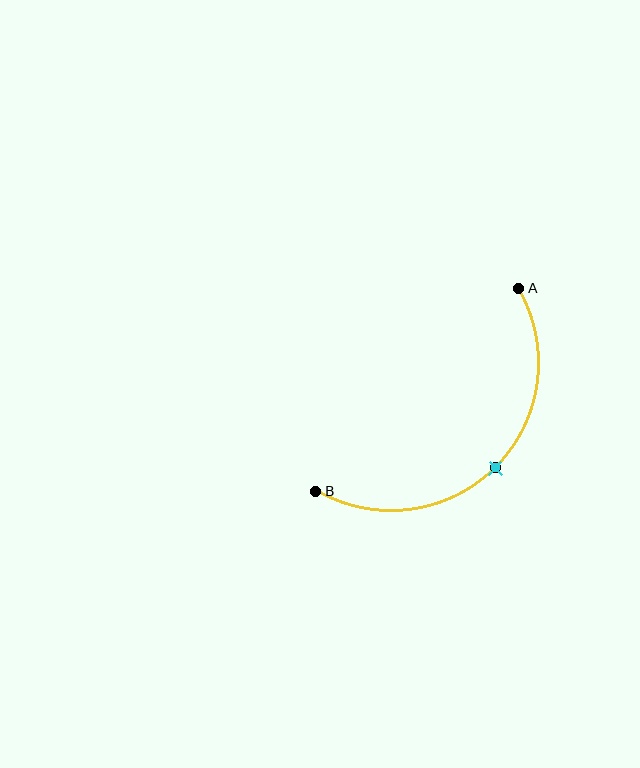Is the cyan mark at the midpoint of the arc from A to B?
Yes. The cyan mark lies on the arc at equal arc-length from both A and B — it is the arc midpoint.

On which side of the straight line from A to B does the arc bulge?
The arc bulges below and to the right of the straight line connecting A and B.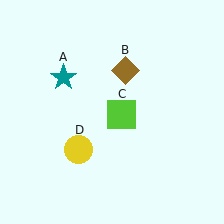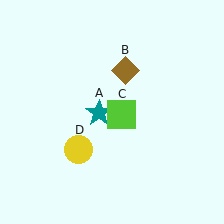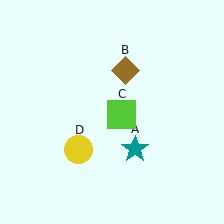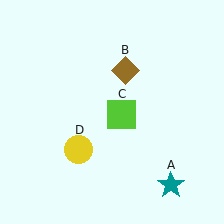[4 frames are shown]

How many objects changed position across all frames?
1 object changed position: teal star (object A).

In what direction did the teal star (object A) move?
The teal star (object A) moved down and to the right.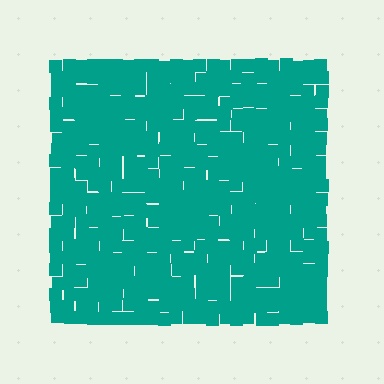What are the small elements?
The small elements are squares.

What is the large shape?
The large shape is a square.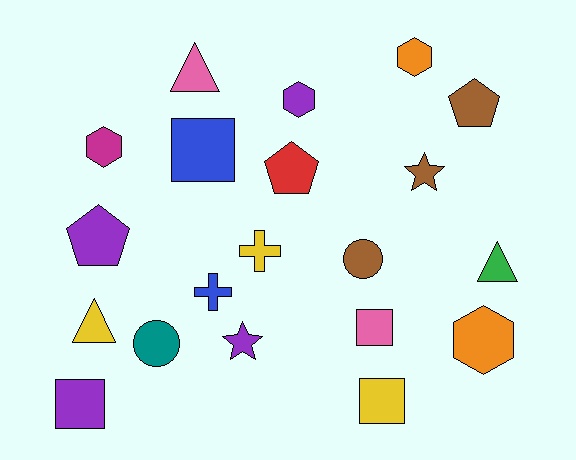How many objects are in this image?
There are 20 objects.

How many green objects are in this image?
There is 1 green object.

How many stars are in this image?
There are 2 stars.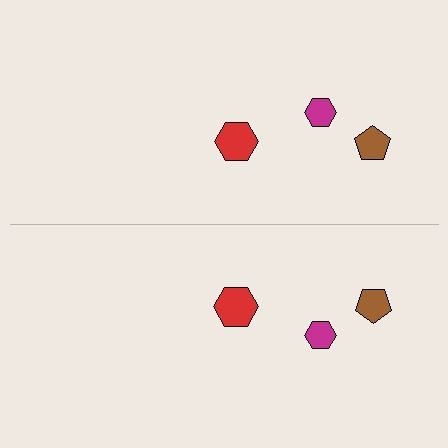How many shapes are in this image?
There are 6 shapes in this image.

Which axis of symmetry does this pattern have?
The pattern has a horizontal axis of symmetry running through the center of the image.